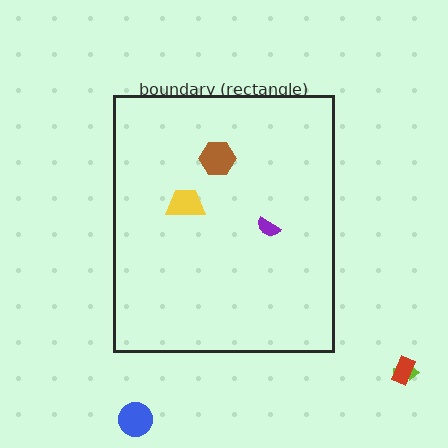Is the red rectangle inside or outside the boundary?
Outside.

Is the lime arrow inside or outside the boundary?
Outside.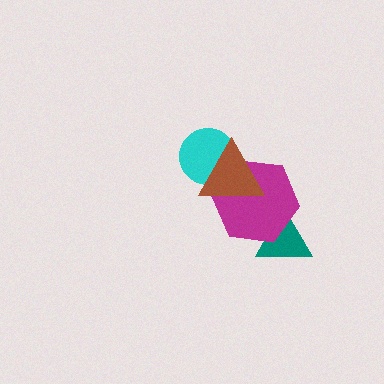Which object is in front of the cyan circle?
The brown triangle is in front of the cyan circle.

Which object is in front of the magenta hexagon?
The brown triangle is in front of the magenta hexagon.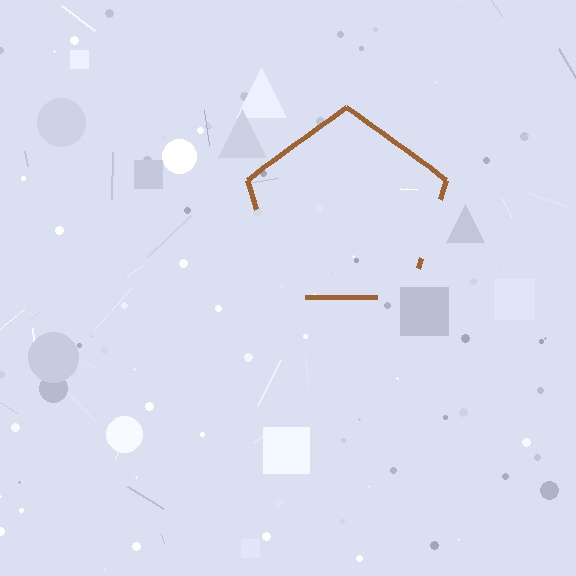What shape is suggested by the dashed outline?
The dashed outline suggests a pentagon.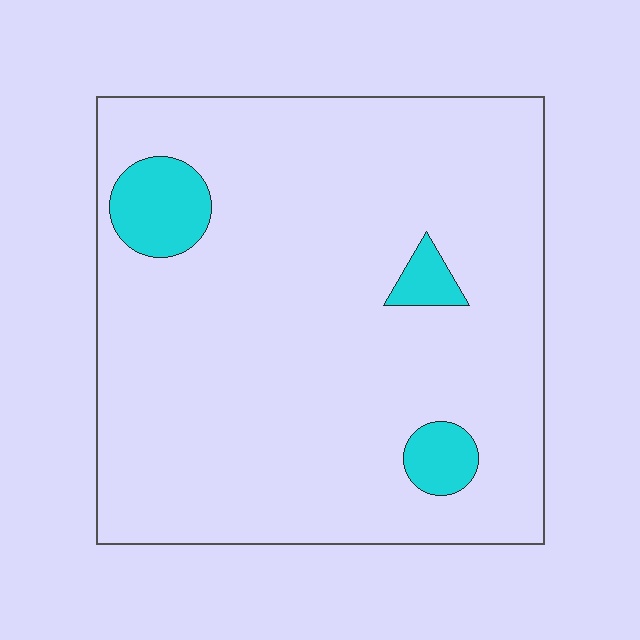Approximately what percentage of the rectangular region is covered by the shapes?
Approximately 10%.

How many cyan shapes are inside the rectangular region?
3.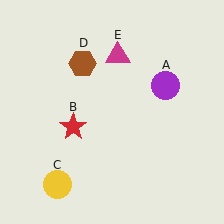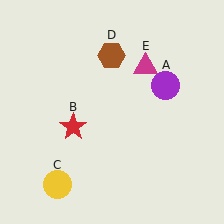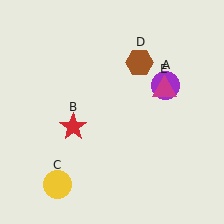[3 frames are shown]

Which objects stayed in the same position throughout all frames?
Purple circle (object A) and red star (object B) and yellow circle (object C) remained stationary.